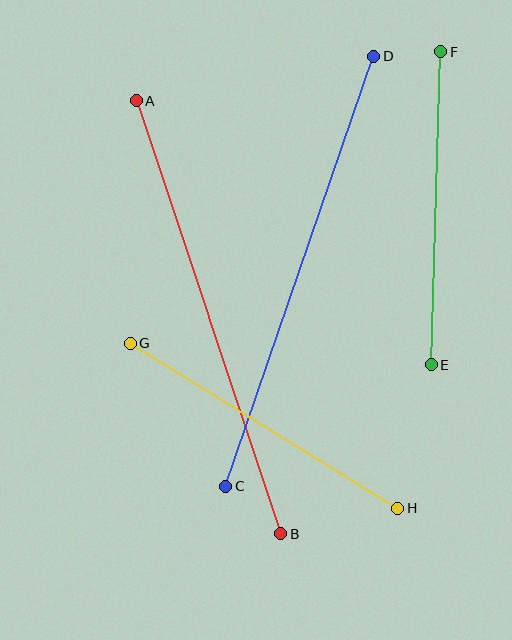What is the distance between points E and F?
The distance is approximately 313 pixels.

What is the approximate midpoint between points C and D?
The midpoint is at approximately (300, 271) pixels.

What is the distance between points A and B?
The distance is approximately 457 pixels.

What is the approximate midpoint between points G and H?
The midpoint is at approximately (264, 426) pixels.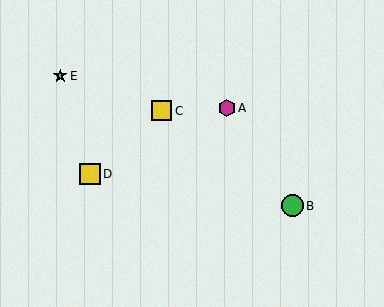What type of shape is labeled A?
Shape A is a magenta hexagon.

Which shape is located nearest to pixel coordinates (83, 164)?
The yellow square (labeled D) at (90, 174) is nearest to that location.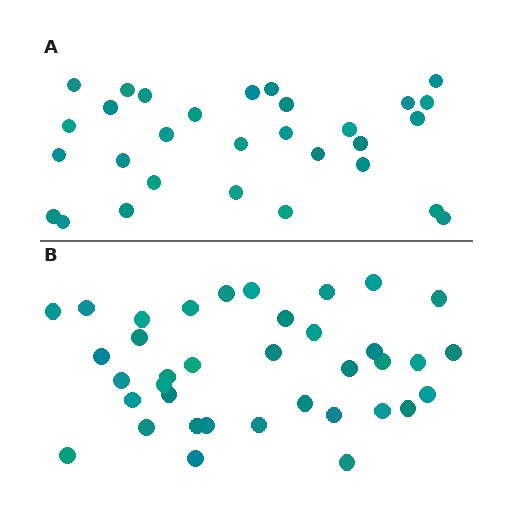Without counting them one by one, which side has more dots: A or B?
Region B (the bottom region) has more dots.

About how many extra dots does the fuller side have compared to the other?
Region B has roughly 8 or so more dots than region A.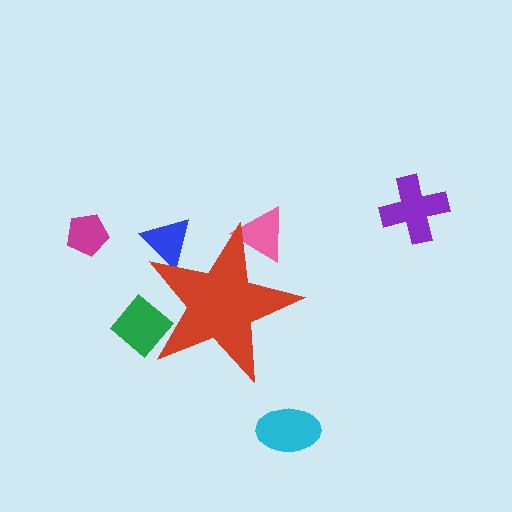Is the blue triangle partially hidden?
Yes, the blue triangle is partially hidden behind the red star.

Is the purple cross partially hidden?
No, the purple cross is fully visible.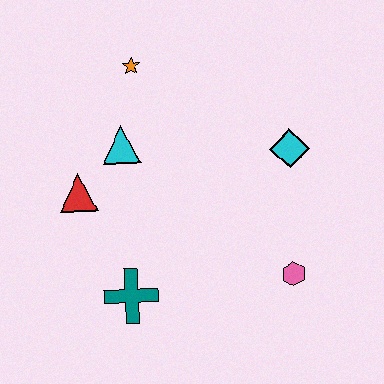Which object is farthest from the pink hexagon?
The orange star is farthest from the pink hexagon.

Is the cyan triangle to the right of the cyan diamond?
No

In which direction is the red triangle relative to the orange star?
The red triangle is below the orange star.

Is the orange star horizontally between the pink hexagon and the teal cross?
Yes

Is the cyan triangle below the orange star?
Yes